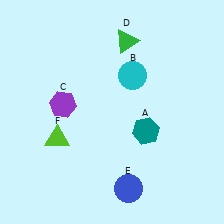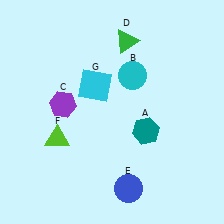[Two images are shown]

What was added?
A cyan square (G) was added in Image 2.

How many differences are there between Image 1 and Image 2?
There is 1 difference between the two images.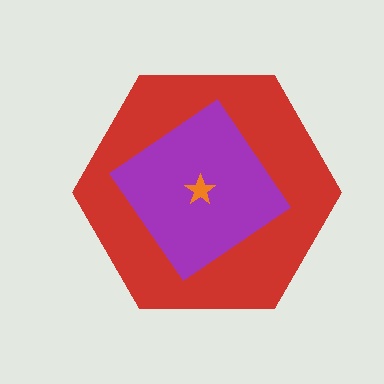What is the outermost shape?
The red hexagon.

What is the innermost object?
The orange star.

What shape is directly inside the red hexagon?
The purple diamond.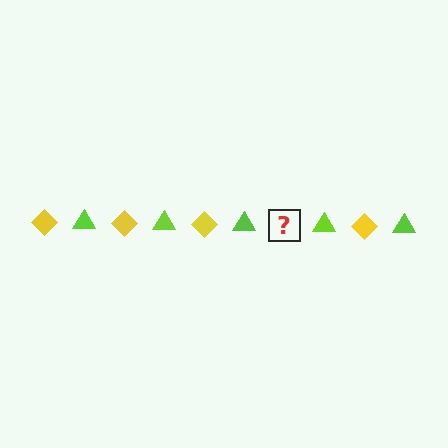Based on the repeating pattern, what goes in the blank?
The blank should be a yellow diamond.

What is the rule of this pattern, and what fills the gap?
The rule is that the pattern alternates between yellow diamond and lime triangle. The gap should be filled with a yellow diamond.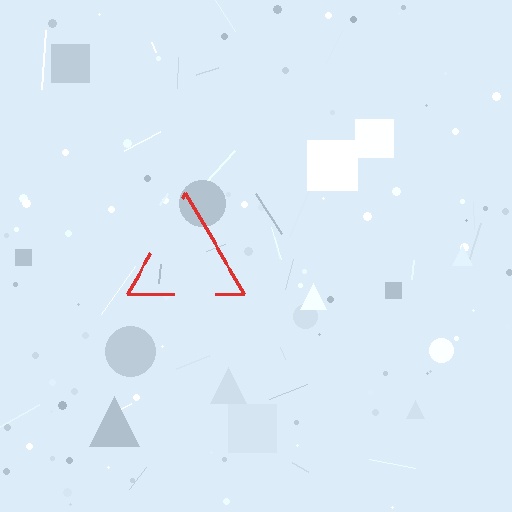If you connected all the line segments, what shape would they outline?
They would outline a triangle.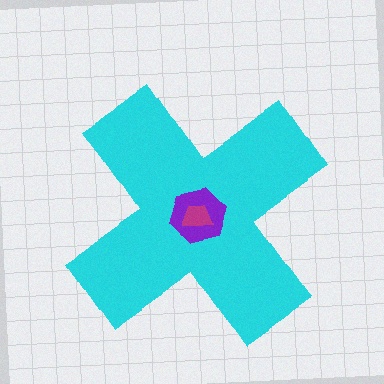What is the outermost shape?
The cyan cross.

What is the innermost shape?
The magenta trapezoid.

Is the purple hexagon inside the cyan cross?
Yes.